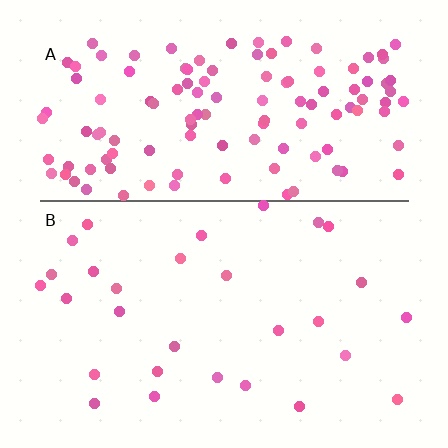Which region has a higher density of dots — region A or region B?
A (the top).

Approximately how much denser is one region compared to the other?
Approximately 4.3× — region A over region B.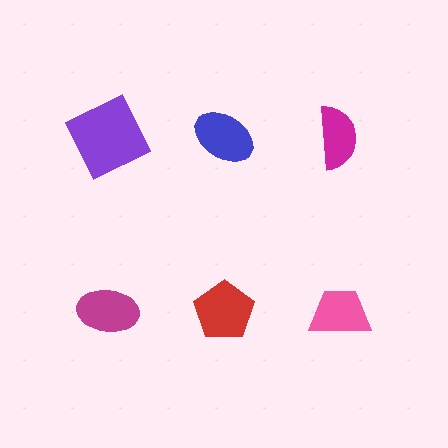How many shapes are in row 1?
3 shapes.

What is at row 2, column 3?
A pink trapezoid.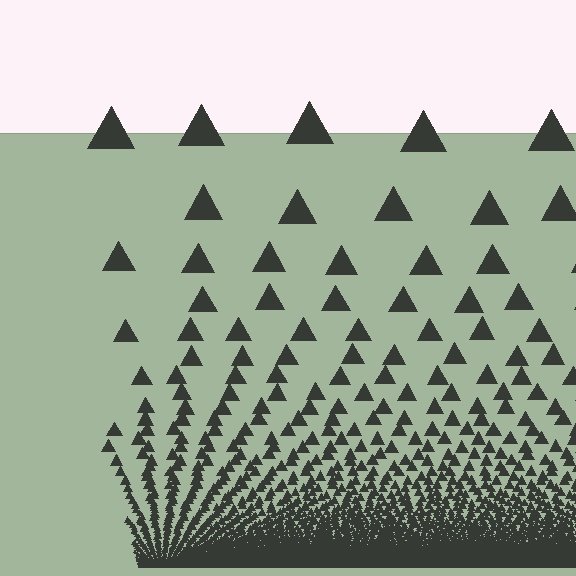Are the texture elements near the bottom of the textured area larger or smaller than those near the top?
Smaller. The gradient is inverted — elements near the bottom are smaller and denser.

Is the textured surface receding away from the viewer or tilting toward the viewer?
The surface appears to tilt toward the viewer. Texture elements get larger and sparser toward the top.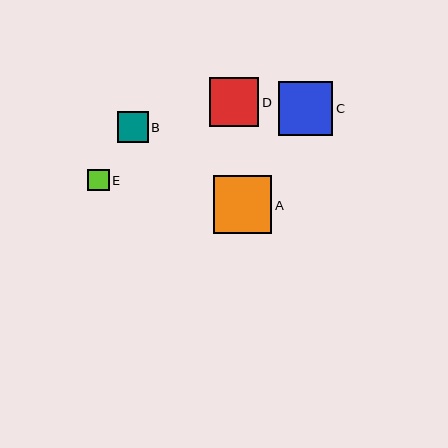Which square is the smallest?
Square E is the smallest with a size of approximately 21 pixels.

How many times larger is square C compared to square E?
Square C is approximately 2.5 times the size of square E.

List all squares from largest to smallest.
From largest to smallest: A, C, D, B, E.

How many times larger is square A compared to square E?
Square A is approximately 2.7 times the size of square E.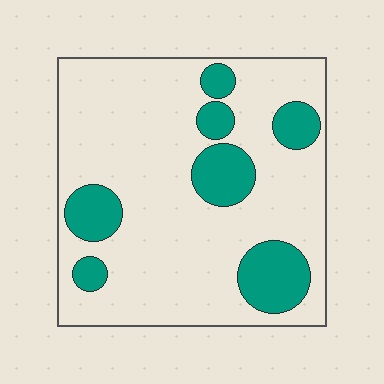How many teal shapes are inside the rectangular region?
7.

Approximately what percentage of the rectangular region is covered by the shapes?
Approximately 20%.